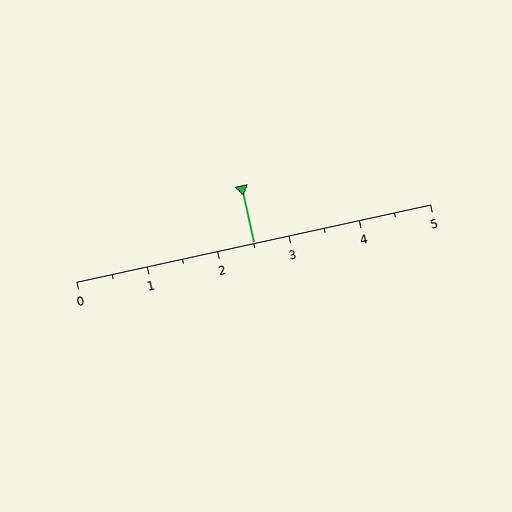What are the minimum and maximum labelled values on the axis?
The axis runs from 0 to 5.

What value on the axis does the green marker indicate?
The marker indicates approximately 2.5.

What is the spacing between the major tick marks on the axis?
The major ticks are spaced 1 apart.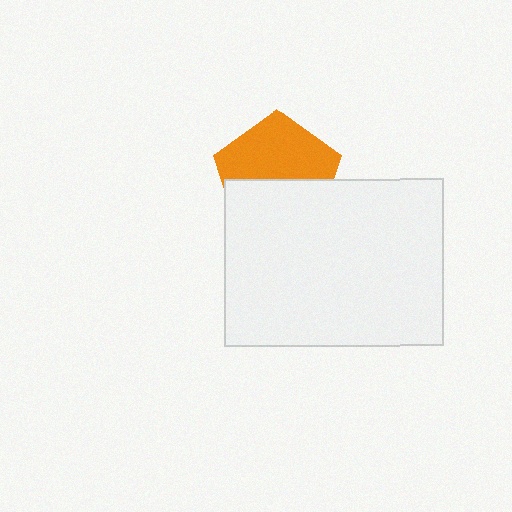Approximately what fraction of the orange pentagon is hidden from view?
Roughly 46% of the orange pentagon is hidden behind the white rectangle.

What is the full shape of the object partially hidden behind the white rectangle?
The partially hidden object is an orange pentagon.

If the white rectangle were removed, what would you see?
You would see the complete orange pentagon.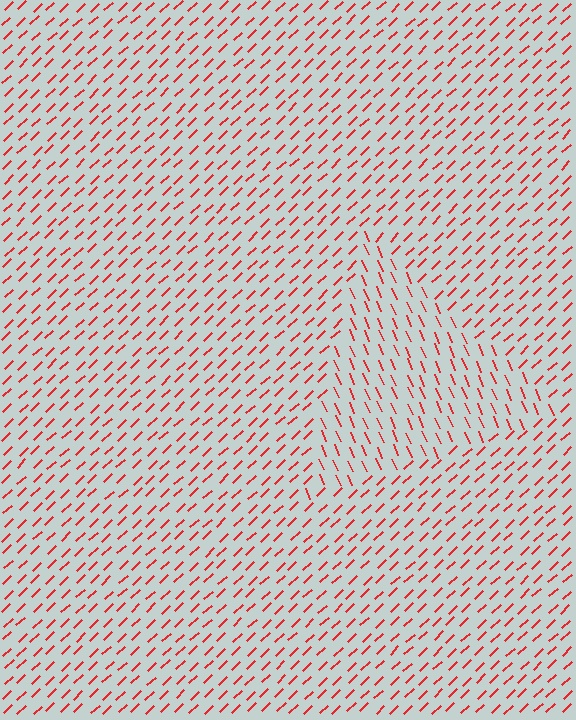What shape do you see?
I see a triangle.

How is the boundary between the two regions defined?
The boundary is defined purely by a change in line orientation (approximately 70 degrees difference). All lines are the same color and thickness.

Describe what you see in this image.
The image is filled with small red line segments. A triangle region in the image has lines oriented differently from the surrounding lines, creating a visible texture boundary.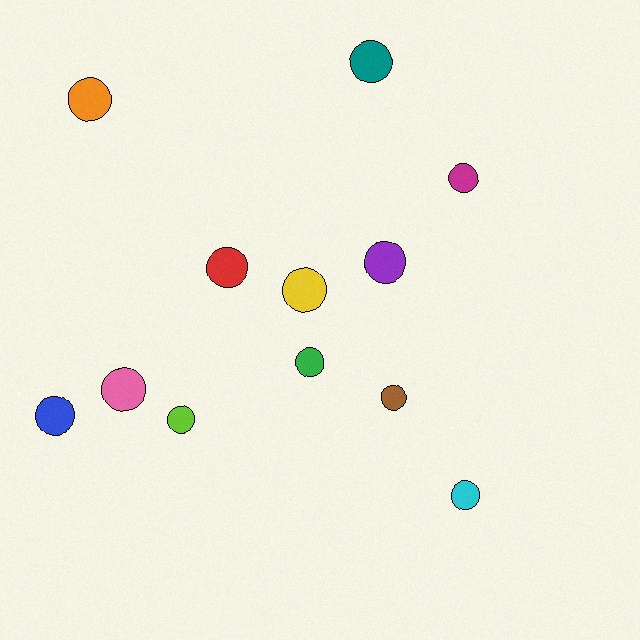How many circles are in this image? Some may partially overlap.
There are 12 circles.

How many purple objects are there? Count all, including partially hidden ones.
There is 1 purple object.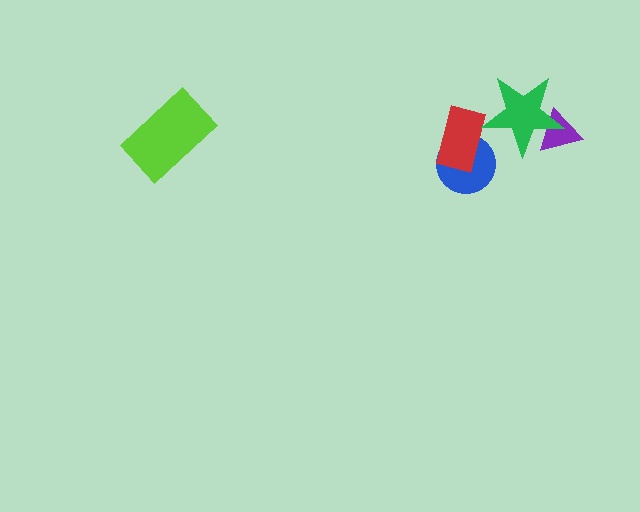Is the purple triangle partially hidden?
Yes, it is partially covered by another shape.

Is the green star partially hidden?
No, no other shape covers it.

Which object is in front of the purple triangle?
The green star is in front of the purple triangle.